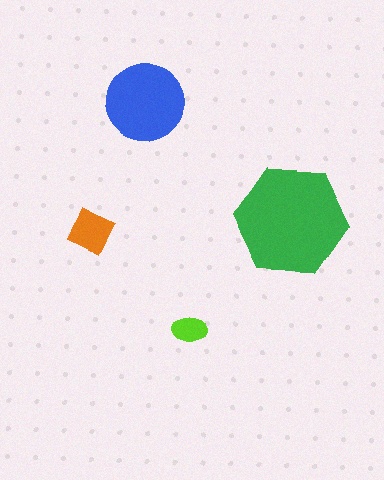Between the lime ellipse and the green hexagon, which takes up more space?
The green hexagon.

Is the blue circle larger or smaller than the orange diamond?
Larger.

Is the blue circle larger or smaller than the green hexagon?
Smaller.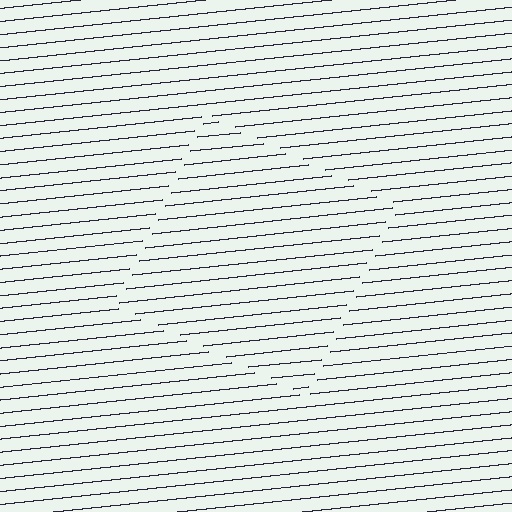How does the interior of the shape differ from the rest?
The interior of the shape contains the same grating, shifted by half a period — the contour is defined by the phase discontinuity where line-ends from the inner and outer gratings abut.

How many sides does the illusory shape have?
4 sides — the line-ends trace a square.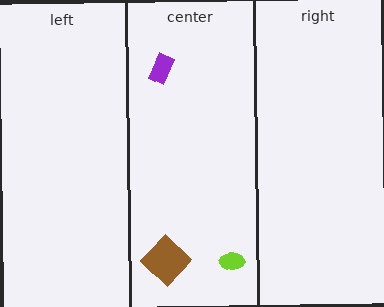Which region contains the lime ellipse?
The center region.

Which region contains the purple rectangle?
The center region.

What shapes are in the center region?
The brown diamond, the purple rectangle, the lime ellipse.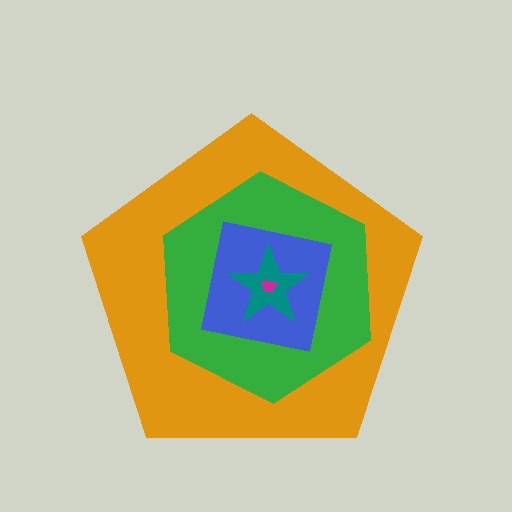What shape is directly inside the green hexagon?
The blue square.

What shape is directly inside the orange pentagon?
The green hexagon.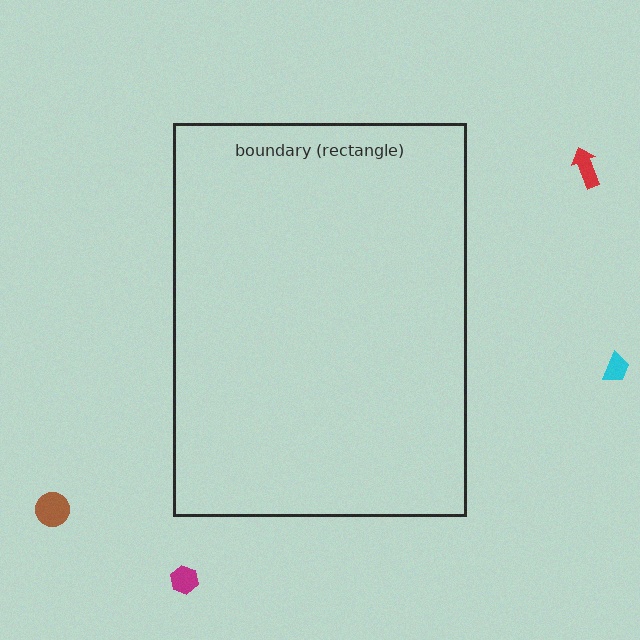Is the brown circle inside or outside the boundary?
Outside.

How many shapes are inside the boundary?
0 inside, 4 outside.